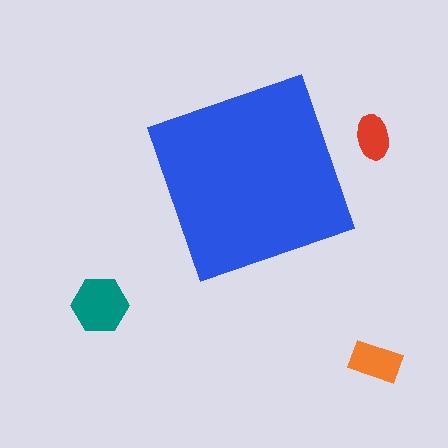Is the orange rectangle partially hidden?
No, the orange rectangle is fully visible.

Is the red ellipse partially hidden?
No, the red ellipse is fully visible.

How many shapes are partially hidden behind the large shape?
0 shapes are partially hidden.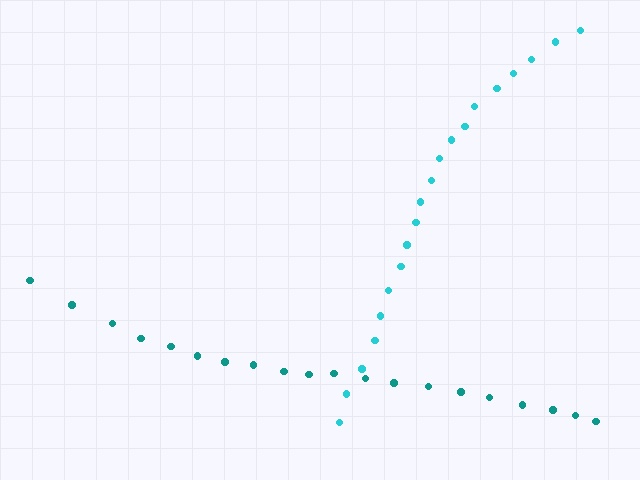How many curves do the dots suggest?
There are 2 distinct paths.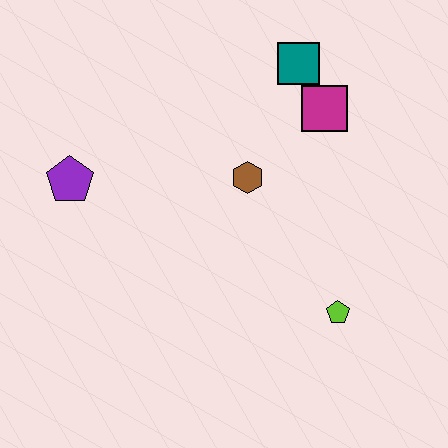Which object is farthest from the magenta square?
The purple pentagon is farthest from the magenta square.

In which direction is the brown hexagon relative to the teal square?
The brown hexagon is below the teal square.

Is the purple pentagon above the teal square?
No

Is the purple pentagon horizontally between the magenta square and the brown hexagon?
No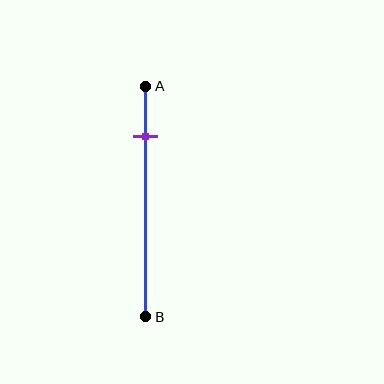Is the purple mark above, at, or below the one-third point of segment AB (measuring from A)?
The purple mark is above the one-third point of segment AB.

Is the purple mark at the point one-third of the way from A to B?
No, the mark is at about 20% from A, not at the 33% one-third point.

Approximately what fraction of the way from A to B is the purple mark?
The purple mark is approximately 20% of the way from A to B.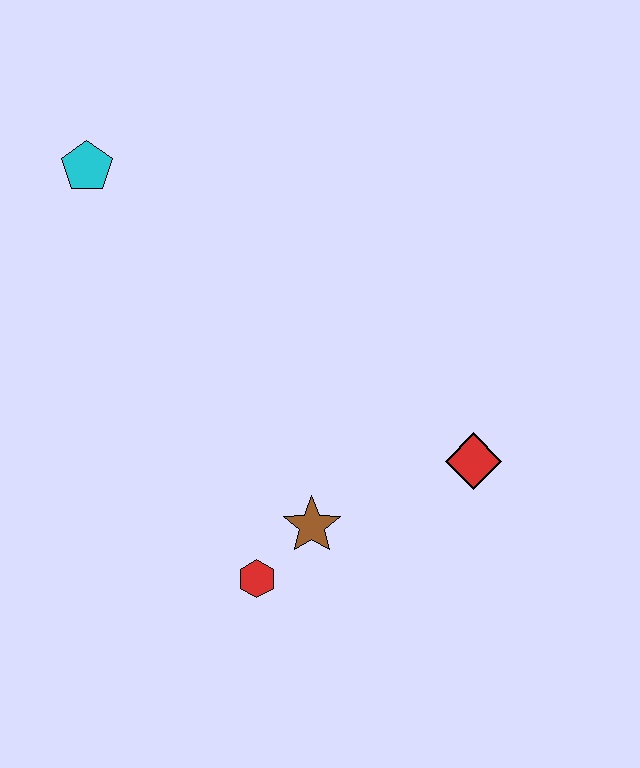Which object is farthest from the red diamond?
The cyan pentagon is farthest from the red diamond.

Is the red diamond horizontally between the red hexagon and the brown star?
No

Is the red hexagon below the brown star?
Yes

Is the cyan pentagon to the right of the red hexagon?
No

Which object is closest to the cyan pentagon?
The brown star is closest to the cyan pentagon.